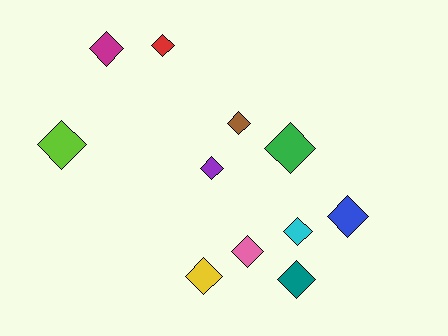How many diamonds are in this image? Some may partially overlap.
There are 11 diamonds.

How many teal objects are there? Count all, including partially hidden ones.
There is 1 teal object.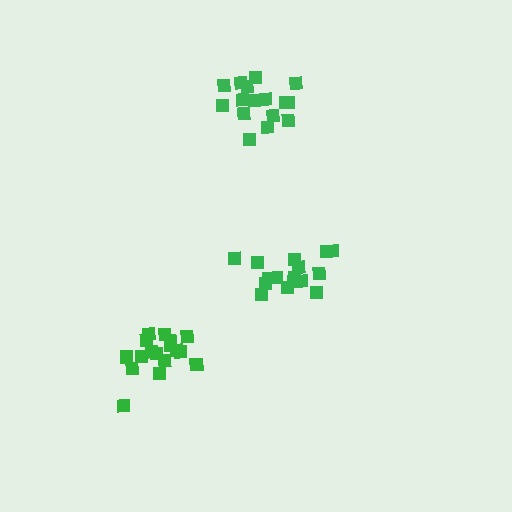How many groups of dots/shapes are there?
There are 3 groups.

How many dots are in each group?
Group 1: 18 dots, Group 2: 16 dots, Group 3: 16 dots (50 total).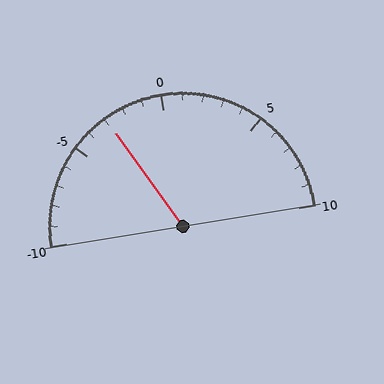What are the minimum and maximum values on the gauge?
The gauge ranges from -10 to 10.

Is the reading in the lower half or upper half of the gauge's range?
The reading is in the lower half of the range (-10 to 10).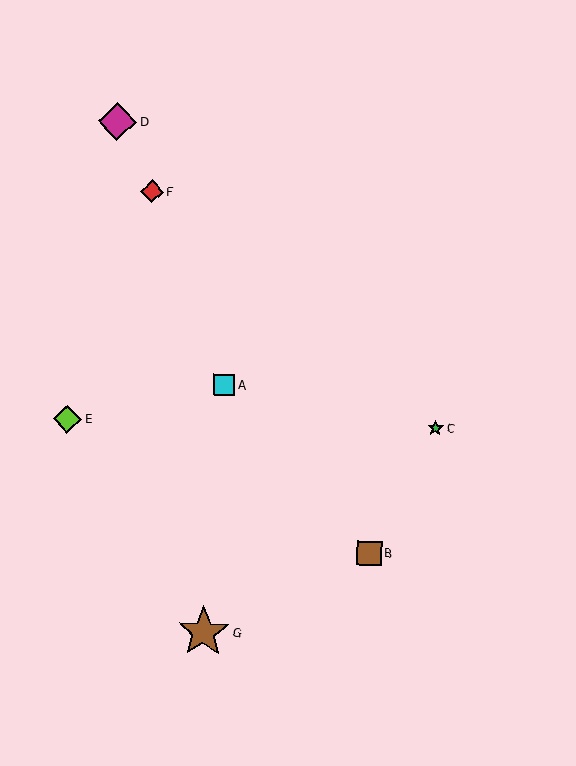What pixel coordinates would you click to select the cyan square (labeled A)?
Click at (224, 385) to select the cyan square A.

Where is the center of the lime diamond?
The center of the lime diamond is at (67, 419).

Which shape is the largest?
The brown star (labeled G) is the largest.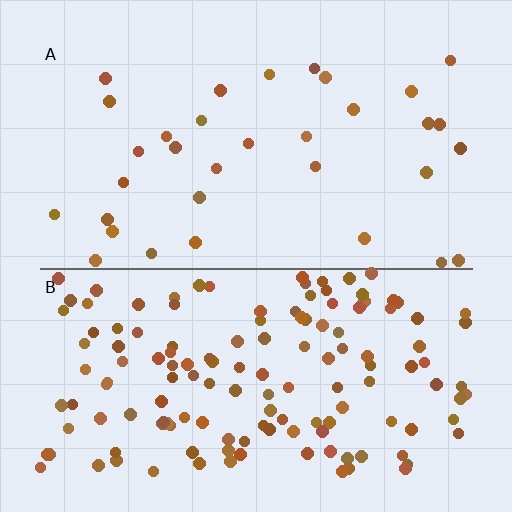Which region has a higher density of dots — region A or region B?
B (the bottom).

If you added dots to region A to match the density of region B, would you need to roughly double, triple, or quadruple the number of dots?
Approximately quadruple.